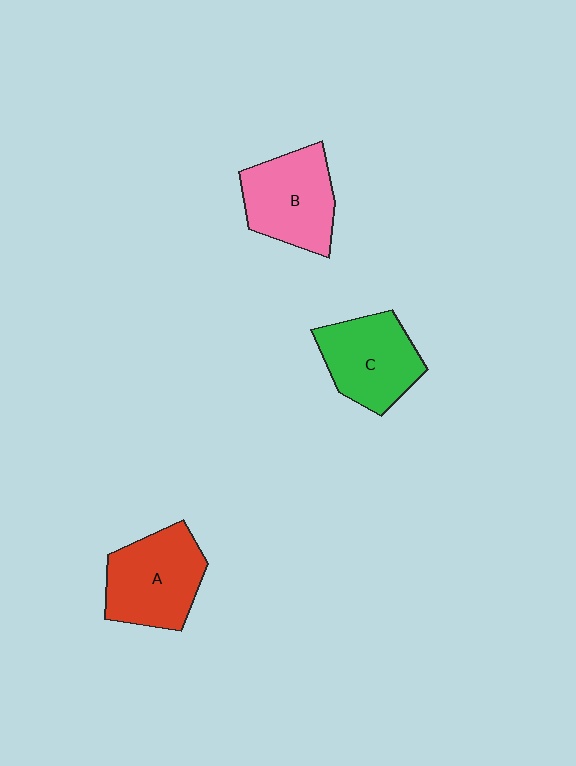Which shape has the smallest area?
Shape C (green).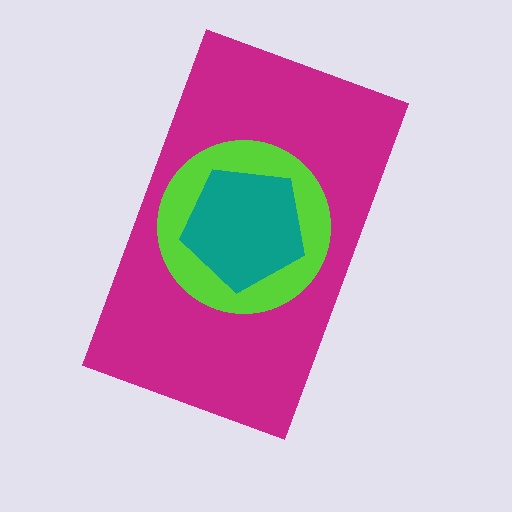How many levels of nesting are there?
3.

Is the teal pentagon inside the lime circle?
Yes.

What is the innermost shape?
The teal pentagon.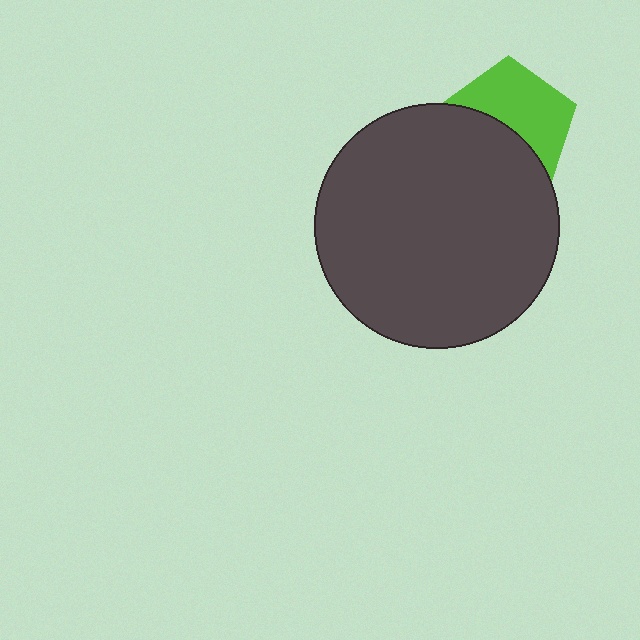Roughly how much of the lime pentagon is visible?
About half of it is visible (roughly 54%).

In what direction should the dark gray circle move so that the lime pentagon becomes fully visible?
The dark gray circle should move down. That is the shortest direction to clear the overlap and leave the lime pentagon fully visible.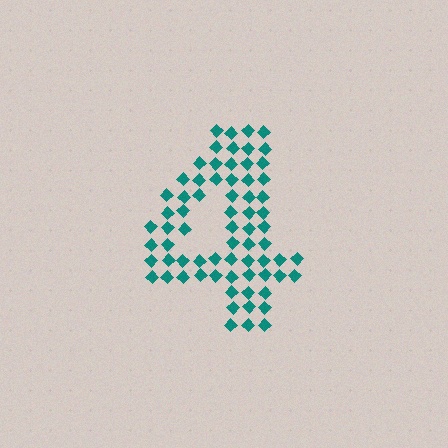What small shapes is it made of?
It is made of small diamonds.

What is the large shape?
The large shape is the digit 4.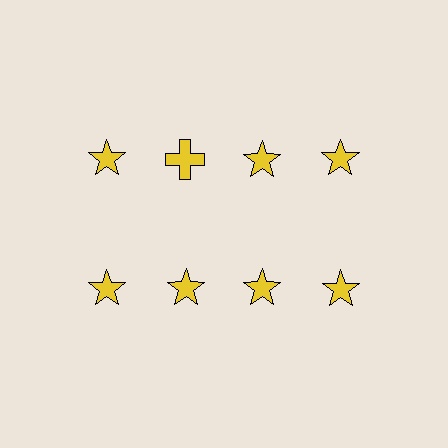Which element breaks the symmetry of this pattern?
The yellow cross in the top row, second from left column breaks the symmetry. All other shapes are yellow stars.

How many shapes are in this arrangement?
There are 8 shapes arranged in a grid pattern.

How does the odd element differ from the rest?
It has a different shape: cross instead of star.